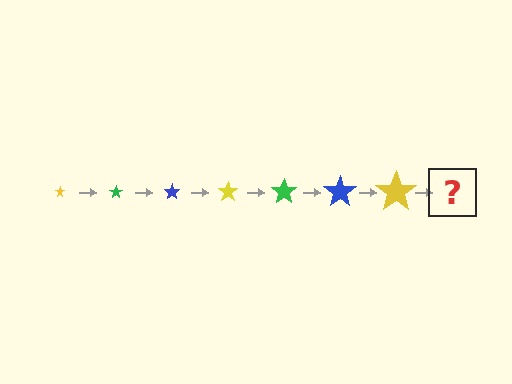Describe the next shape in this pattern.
It should be a green star, larger than the previous one.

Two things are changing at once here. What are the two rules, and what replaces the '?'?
The two rules are that the star grows larger each step and the color cycles through yellow, green, and blue. The '?' should be a green star, larger than the previous one.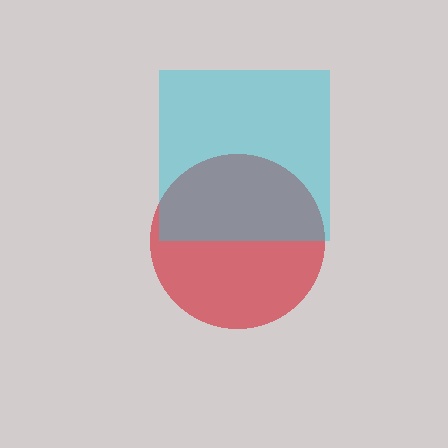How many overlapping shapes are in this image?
There are 2 overlapping shapes in the image.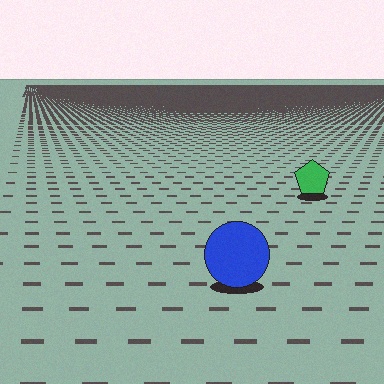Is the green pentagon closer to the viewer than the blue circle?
No. The blue circle is closer — you can tell from the texture gradient: the ground texture is coarser near it.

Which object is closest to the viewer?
The blue circle is closest. The texture marks near it are larger and more spread out.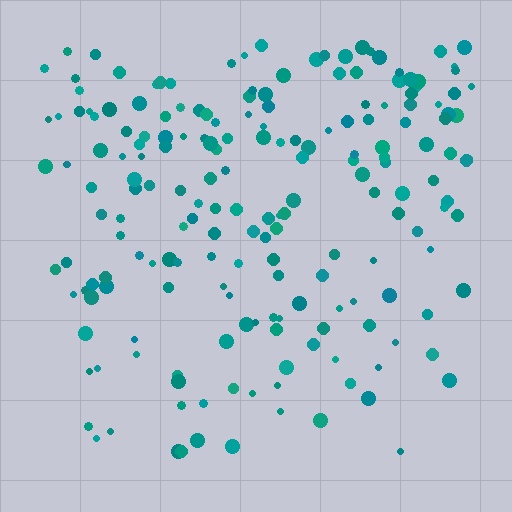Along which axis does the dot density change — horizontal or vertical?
Vertical.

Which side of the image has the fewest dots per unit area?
The bottom.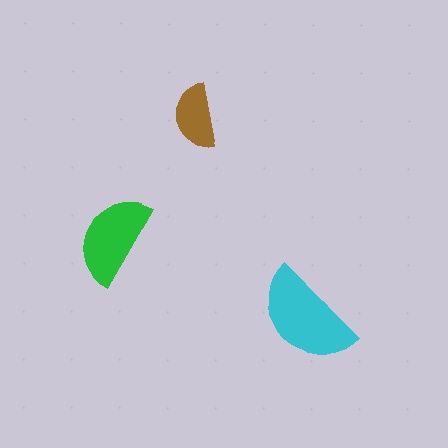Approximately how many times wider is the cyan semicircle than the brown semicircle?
About 1.5 times wider.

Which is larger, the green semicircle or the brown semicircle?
The green one.